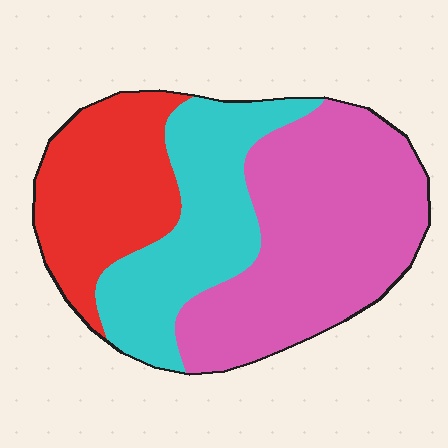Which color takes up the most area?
Pink, at roughly 45%.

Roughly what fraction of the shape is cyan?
Cyan covers 28% of the shape.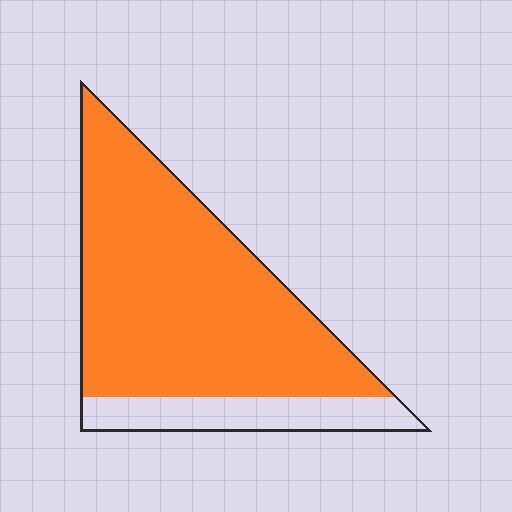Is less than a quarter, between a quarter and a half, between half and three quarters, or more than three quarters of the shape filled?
More than three quarters.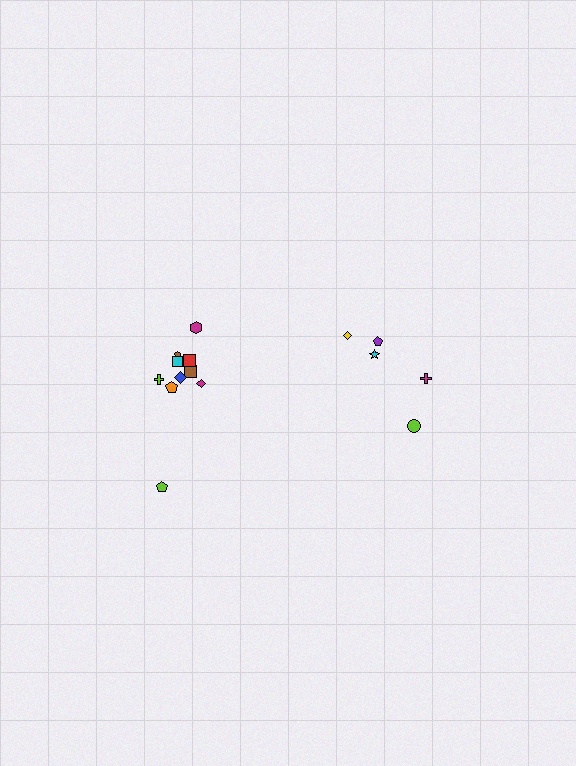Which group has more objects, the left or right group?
The left group.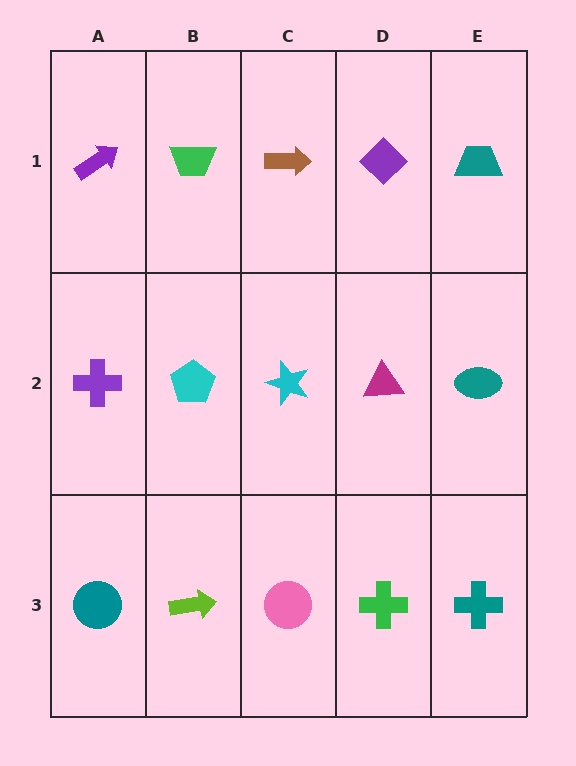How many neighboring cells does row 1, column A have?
2.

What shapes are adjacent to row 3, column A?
A purple cross (row 2, column A), a lime arrow (row 3, column B).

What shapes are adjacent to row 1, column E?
A teal ellipse (row 2, column E), a purple diamond (row 1, column D).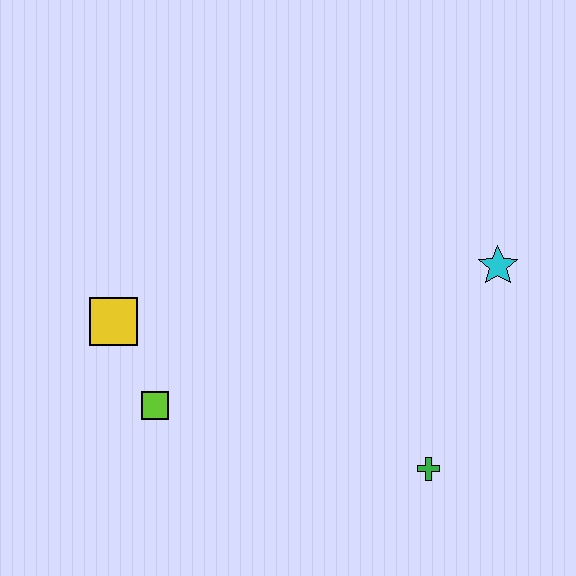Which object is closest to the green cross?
The cyan star is closest to the green cross.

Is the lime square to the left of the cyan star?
Yes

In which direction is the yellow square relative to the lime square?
The yellow square is above the lime square.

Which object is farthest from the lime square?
The cyan star is farthest from the lime square.